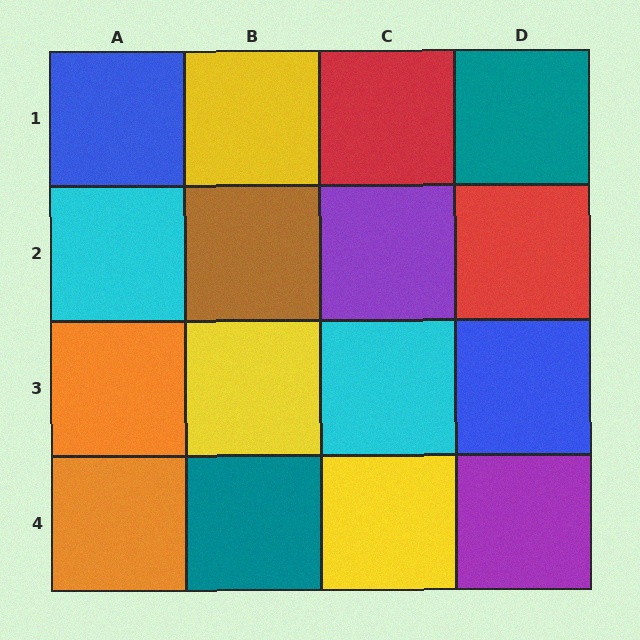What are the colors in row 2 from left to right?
Cyan, brown, purple, red.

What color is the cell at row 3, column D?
Blue.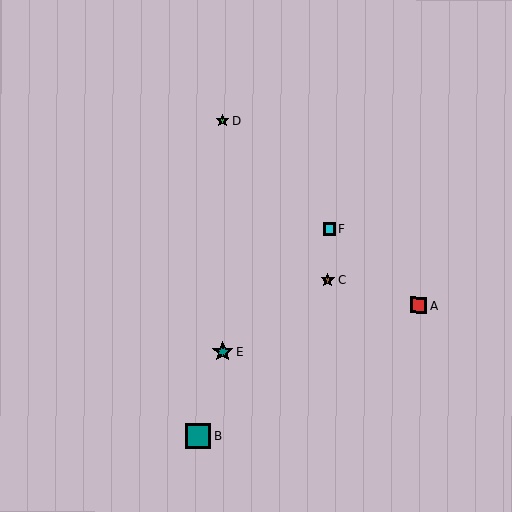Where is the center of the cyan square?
The center of the cyan square is at (329, 229).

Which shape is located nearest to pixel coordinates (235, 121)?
The green star (labeled D) at (223, 121) is nearest to that location.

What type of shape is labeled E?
Shape E is a teal star.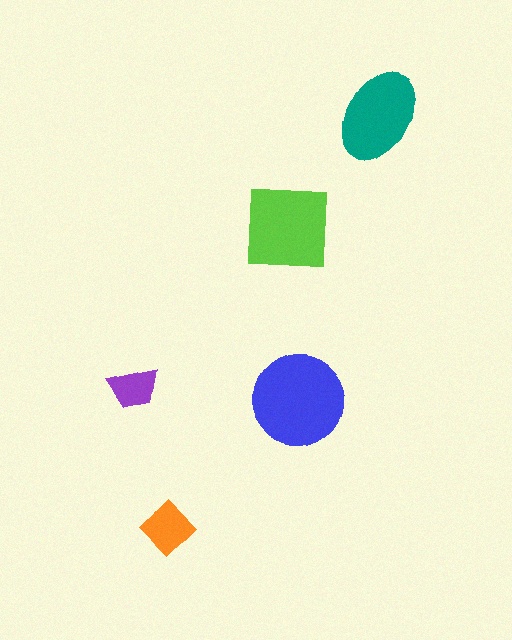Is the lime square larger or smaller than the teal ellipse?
Larger.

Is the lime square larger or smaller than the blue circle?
Smaller.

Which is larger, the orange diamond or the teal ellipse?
The teal ellipse.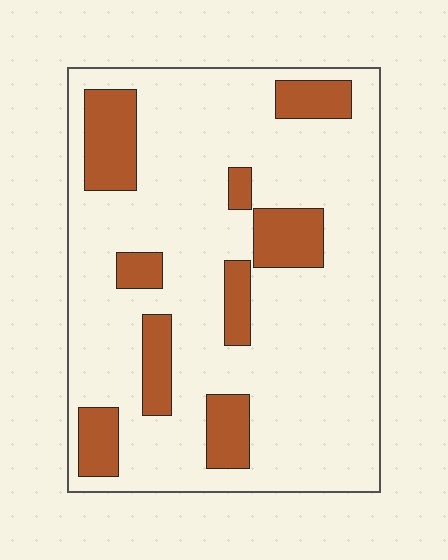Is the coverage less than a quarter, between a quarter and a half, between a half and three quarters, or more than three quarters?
Less than a quarter.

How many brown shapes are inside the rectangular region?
9.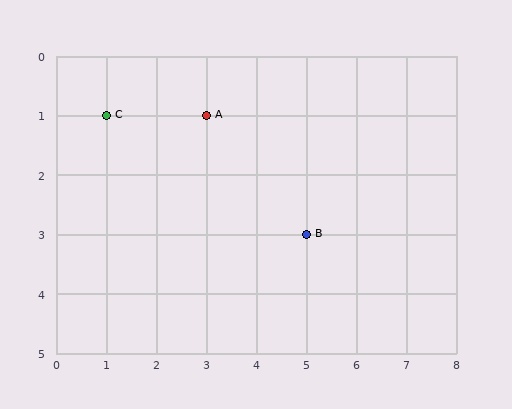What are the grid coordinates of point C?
Point C is at grid coordinates (1, 1).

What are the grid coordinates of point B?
Point B is at grid coordinates (5, 3).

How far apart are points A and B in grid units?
Points A and B are 2 columns and 2 rows apart (about 2.8 grid units diagonally).